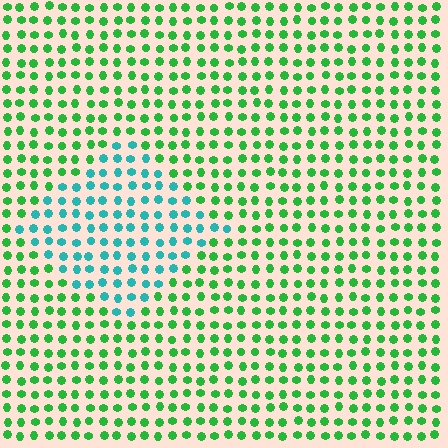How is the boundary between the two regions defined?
The boundary is defined purely by a slight shift in hue (about 49 degrees). Spacing, size, and orientation are identical on both sides.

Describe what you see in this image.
The image is filled with small green elements in a uniform arrangement. A diamond-shaped region is visible where the elements are tinted to a slightly different hue, forming a subtle color boundary.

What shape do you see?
I see a diamond.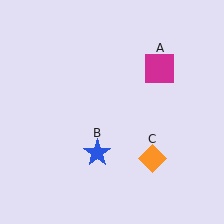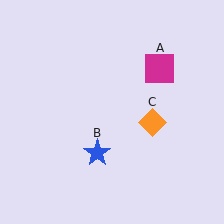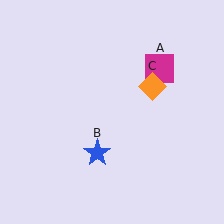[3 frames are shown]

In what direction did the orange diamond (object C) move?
The orange diamond (object C) moved up.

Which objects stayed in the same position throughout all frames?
Magenta square (object A) and blue star (object B) remained stationary.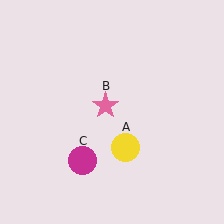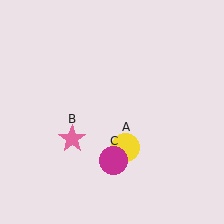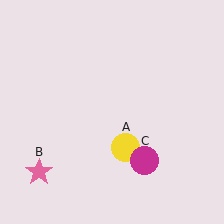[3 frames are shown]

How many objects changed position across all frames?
2 objects changed position: pink star (object B), magenta circle (object C).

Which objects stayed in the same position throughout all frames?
Yellow circle (object A) remained stationary.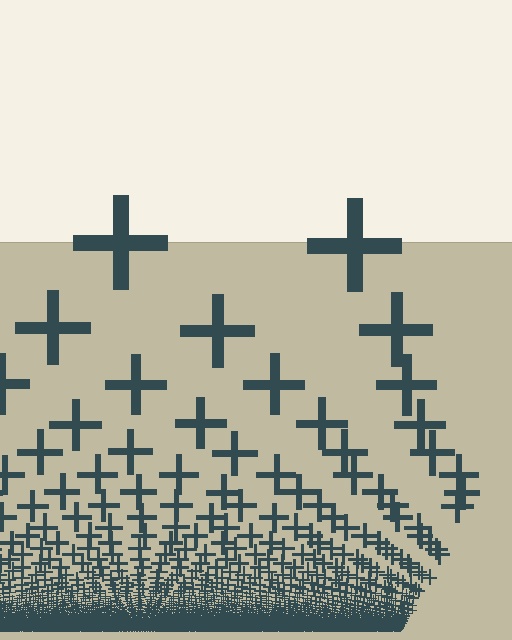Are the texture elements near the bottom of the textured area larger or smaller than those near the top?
Smaller. The gradient is inverted — elements near the bottom are smaller and denser.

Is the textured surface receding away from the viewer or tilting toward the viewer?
The surface appears to tilt toward the viewer. Texture elements get larger and sparser toward the top.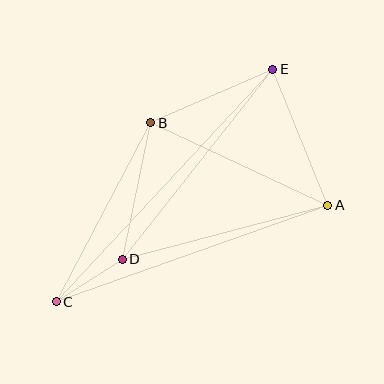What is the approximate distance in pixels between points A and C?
The distance between A and C is approximately 288 pixels.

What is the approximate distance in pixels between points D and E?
The distance between D and E is approximately 242 pixels.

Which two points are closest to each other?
Points C and D are closest to each other.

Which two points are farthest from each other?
Points C and E are farthest from each other.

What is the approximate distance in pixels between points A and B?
The distance between A and B is approximately 195 pixels.